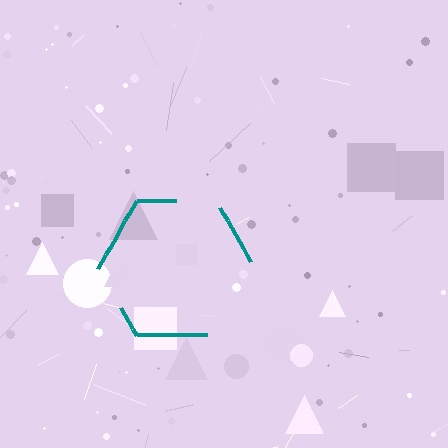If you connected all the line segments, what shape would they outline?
They would outline a hexagon.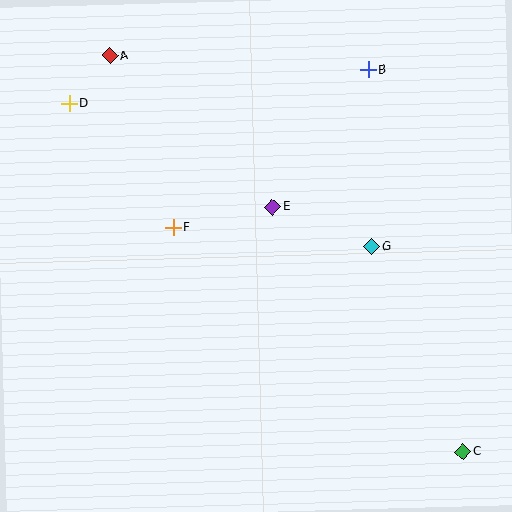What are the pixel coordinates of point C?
Point C is at (463, 452).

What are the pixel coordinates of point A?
Point A is at (110, 56).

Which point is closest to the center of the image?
Point E at (272, 207) is closest to the center.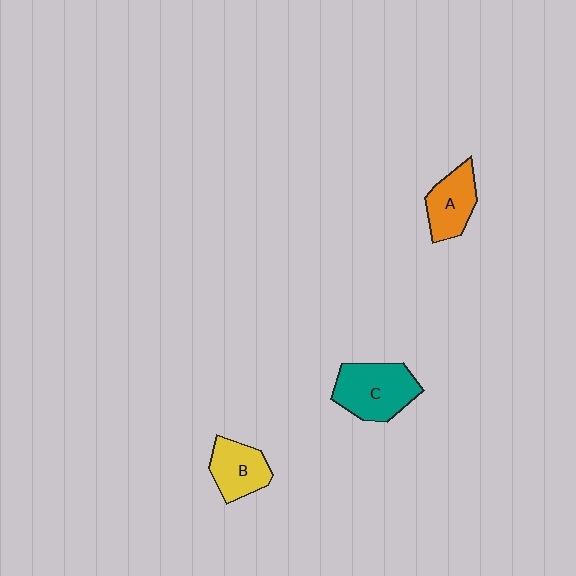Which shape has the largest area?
Shape C (teal).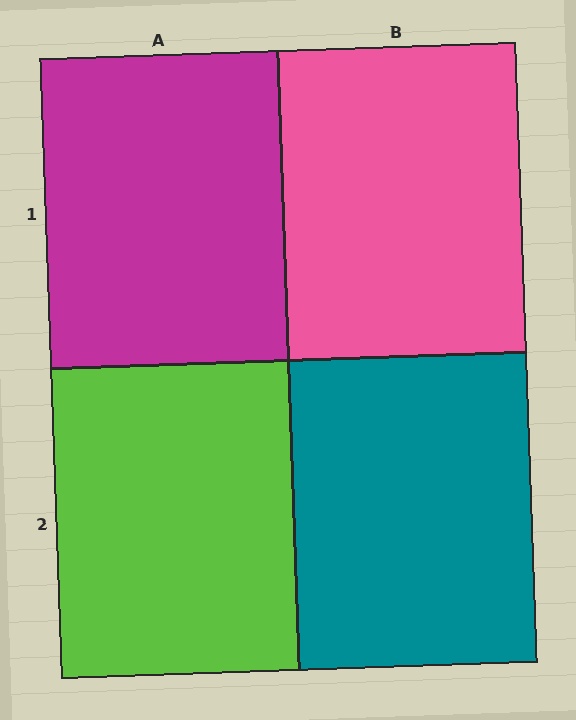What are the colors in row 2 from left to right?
Lime, teal.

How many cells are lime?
1 cell is lime.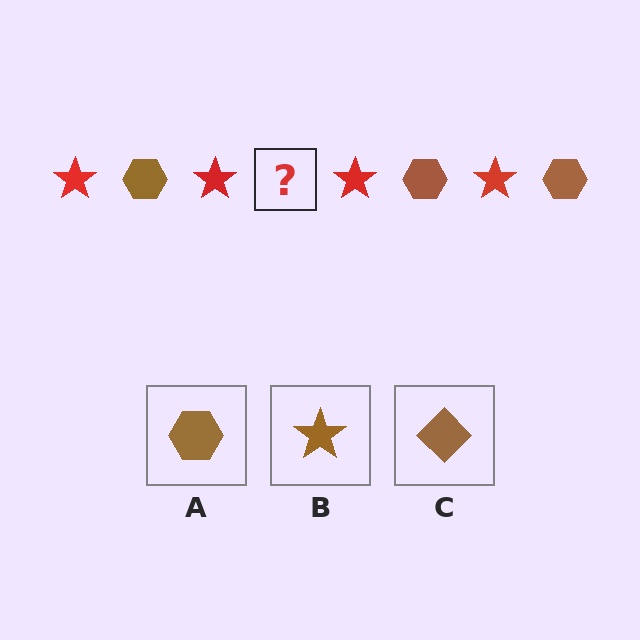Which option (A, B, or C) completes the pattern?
A.